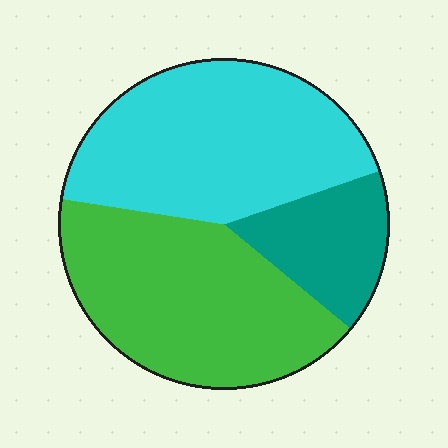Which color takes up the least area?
Teal, at roughly 15%.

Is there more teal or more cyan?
Cyan.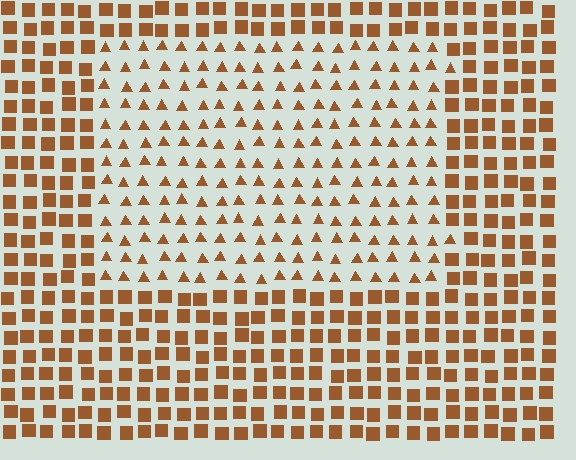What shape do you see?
I see a rectangle.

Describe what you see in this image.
The image is filled with small brown elements arranged in a uniform grid. A rectangle-shaped region contains triangles, while the surrounding area contains squares. The boundary is defined purely by the change in element shape.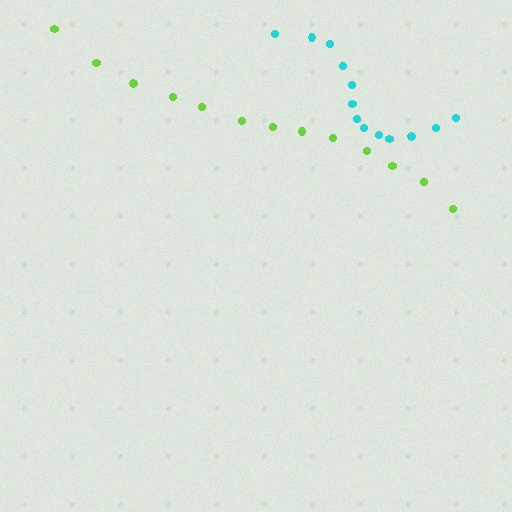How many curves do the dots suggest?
There are 2 distinct paths.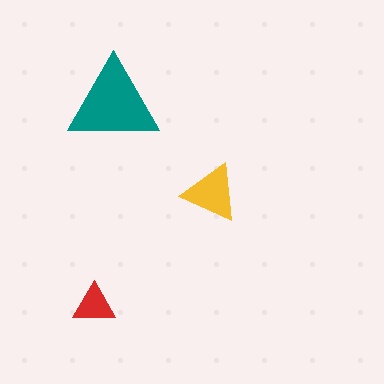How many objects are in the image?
There are 3 objects in the image.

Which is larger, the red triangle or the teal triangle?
The teal one.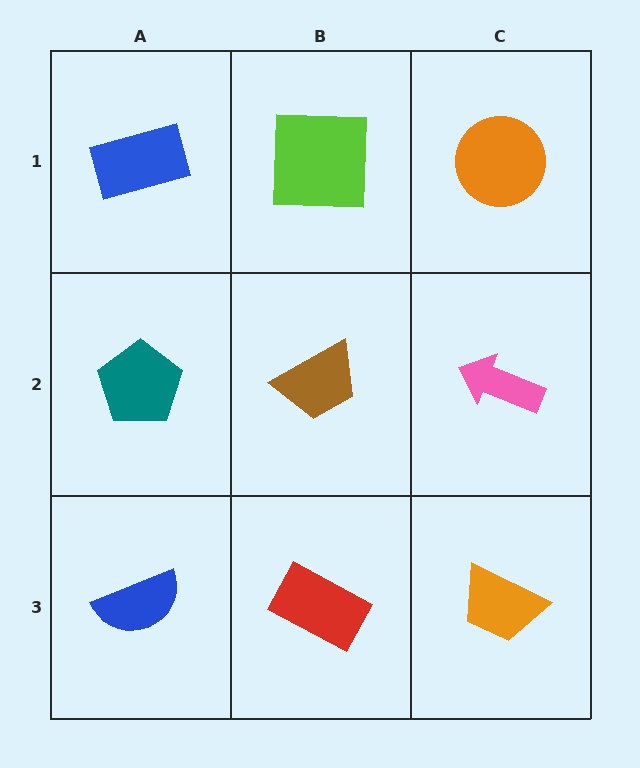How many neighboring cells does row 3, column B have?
3.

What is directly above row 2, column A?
A blue rectangle.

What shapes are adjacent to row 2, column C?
An orange circle (row 1, column C), an orange trapezoid (row 3, column C), a brown trapezoid (row 2, column B).